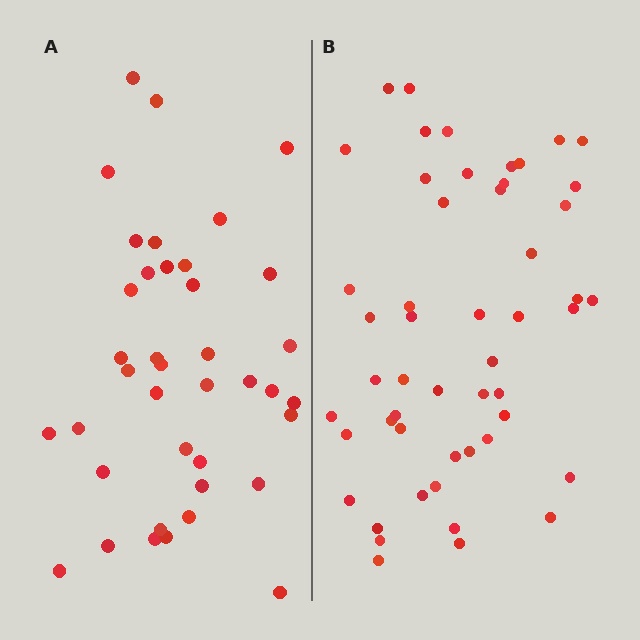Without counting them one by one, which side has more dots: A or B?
Region B (the right region) has more dots.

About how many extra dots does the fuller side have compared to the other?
Region B has roughly 12 or so more dots than region A.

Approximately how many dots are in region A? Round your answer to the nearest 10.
About 40 dots. (The exact count is 39, which rounds to 40.)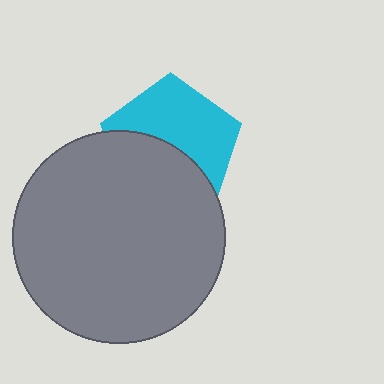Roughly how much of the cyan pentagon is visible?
About half of it is visible (roughly 54%).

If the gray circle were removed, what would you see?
You would see the complete cyan pentagon.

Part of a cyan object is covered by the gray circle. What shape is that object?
It is a pentagon.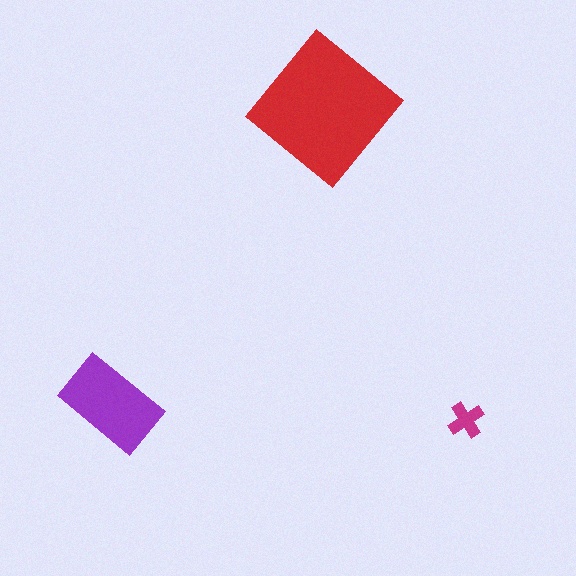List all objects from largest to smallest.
The red diamond, the purple rectangle, the magenta cross.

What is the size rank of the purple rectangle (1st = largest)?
2nd.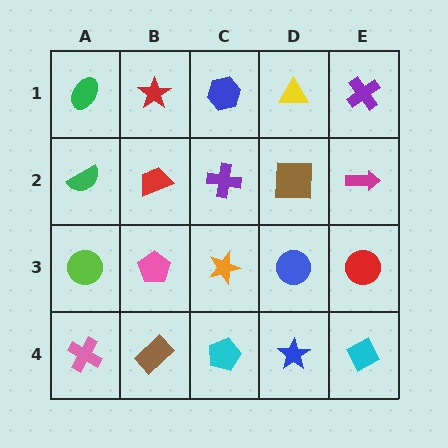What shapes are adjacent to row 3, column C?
A purple cross (row 2, column C), a cyan pentagon (row 4, column C), a pink pentagon (row 3, column B), a blue circle (row 3, column D).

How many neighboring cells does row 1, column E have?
2.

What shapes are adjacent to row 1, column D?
A brown square (row 2, column D), a blue hexagon (row 1, column C), a purple cross (row 1, column E).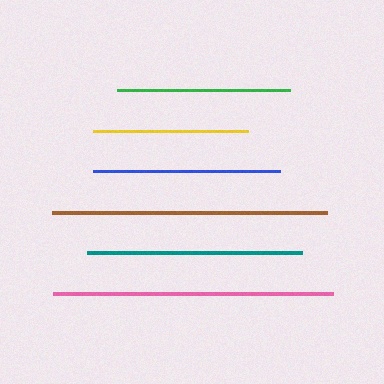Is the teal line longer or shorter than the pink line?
The pink line is longer than the teal line.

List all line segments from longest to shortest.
From longest to shortest: pink, brown, teal, blue, green, yellow.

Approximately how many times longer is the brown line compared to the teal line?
The brown line is approximately 1.3 times the length of the teal line.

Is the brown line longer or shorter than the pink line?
The pink line is longer than the brown line.